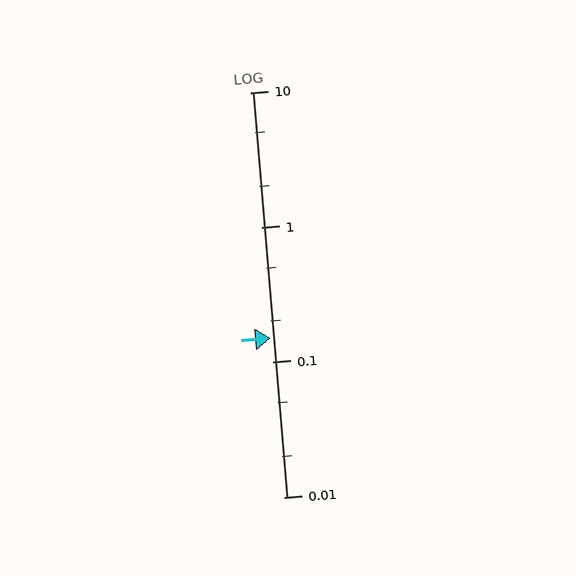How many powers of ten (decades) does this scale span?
The scale spans 3 decades, from 0.01 to 10.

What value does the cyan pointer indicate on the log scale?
The pointer indicates approximately 0.15.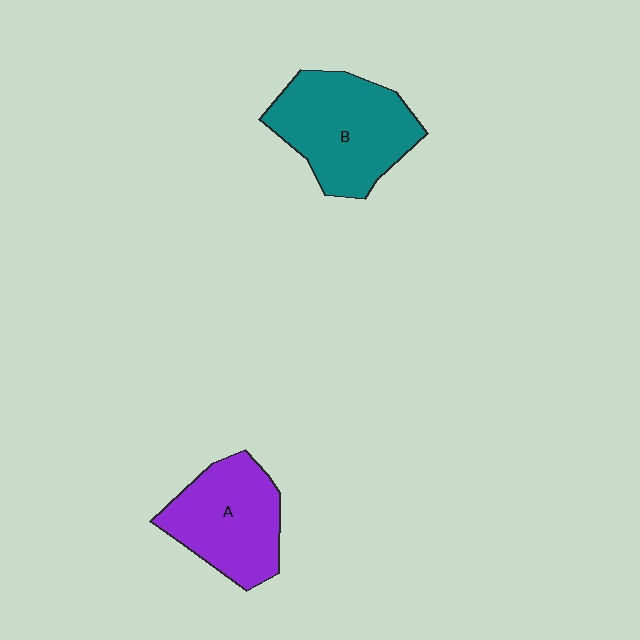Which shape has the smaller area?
Shape A (purple).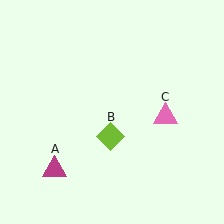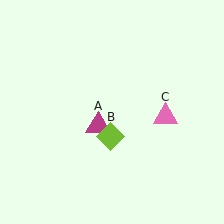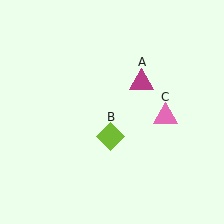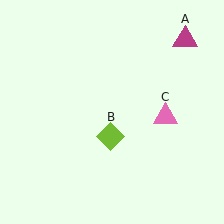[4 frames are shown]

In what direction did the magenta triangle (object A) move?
The magenta triangle (object A) moved up and to the right.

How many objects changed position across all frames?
1 object changed position: magenta triangle (object A).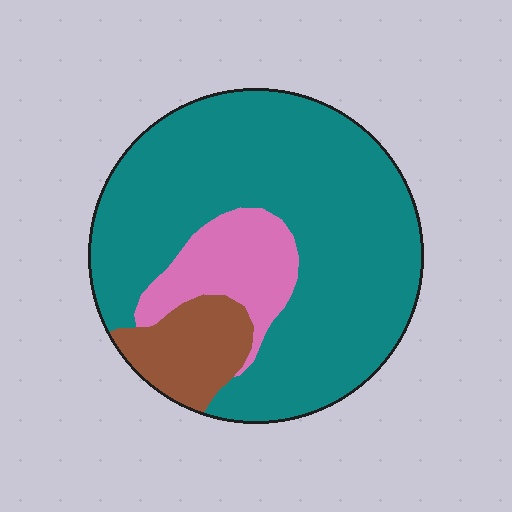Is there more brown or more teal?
Teal.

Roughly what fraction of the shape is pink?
Pink takes up less than a quarter of the shape.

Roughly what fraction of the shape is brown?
Brown covers roughly 10% of the shape.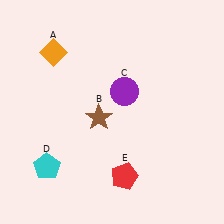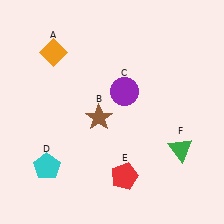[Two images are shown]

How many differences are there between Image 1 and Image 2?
There is 1 difference between the two images.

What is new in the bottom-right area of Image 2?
A green triangle (F) was added in the bottom-right area of Image 2.